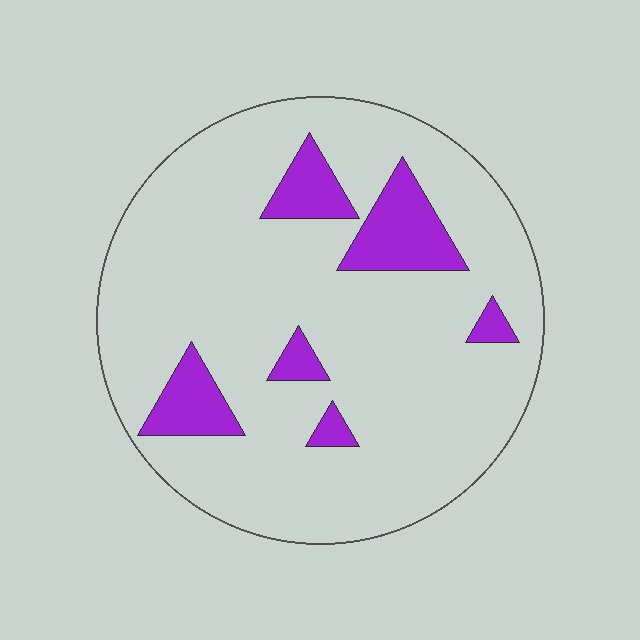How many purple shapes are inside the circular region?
6.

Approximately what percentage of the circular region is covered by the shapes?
Approximately 15%.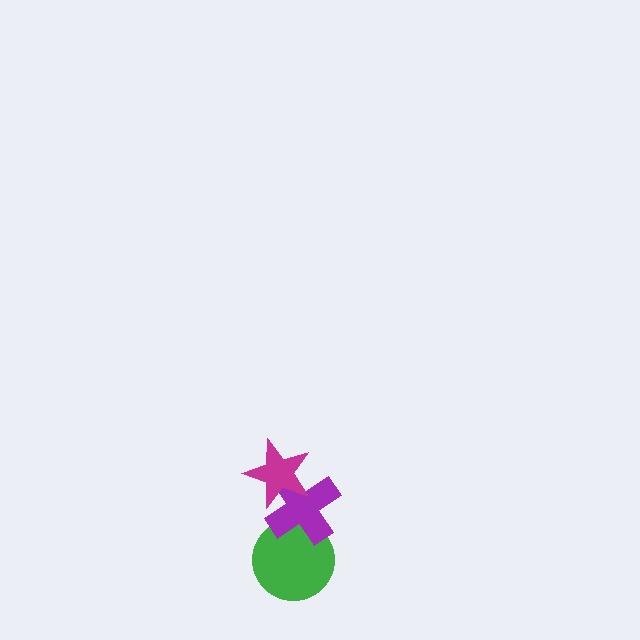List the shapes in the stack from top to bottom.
From top to bottom: the magenta star, the purple cross, the green circle.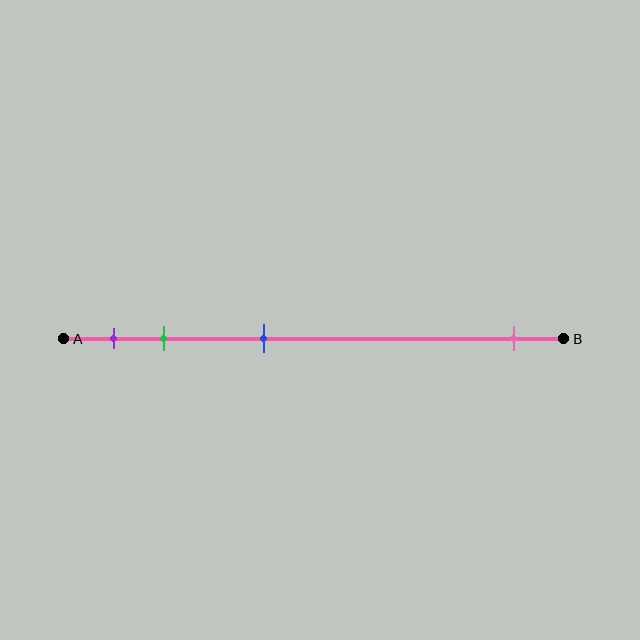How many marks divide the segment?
There are 4 marks dividing the segment.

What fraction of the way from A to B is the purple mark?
The purple mark is approximately 10% (0.1) of the way from A to B.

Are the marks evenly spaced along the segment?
No, the marks are not evenly spaced.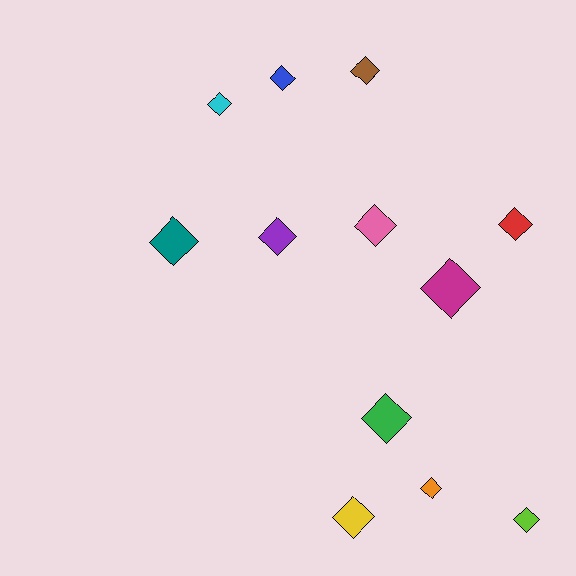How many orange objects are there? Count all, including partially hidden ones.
There is 1 orange object.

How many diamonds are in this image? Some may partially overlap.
There are 12 diamonds.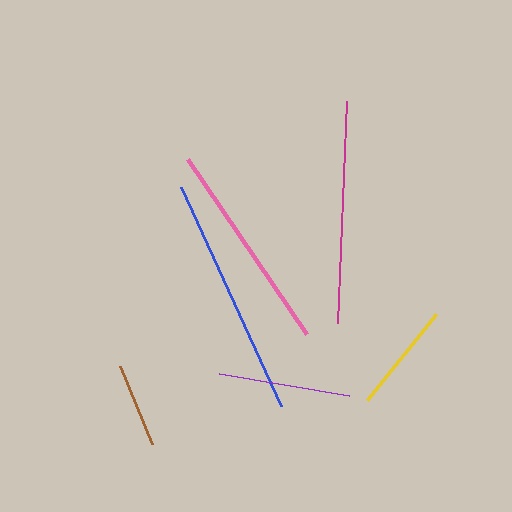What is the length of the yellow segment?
The yellow segment is approximately 110 pixels long.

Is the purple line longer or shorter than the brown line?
The purple line is longer than the brown line.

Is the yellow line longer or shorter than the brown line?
The yellow line is longer than the brown line.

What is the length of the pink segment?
The pink segment is approximately 211 pixels long.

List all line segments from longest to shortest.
From longest to shortest: blue, magenta, pink, purple, yellow, brown.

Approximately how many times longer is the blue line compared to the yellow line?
The blue line is approximately 2.2 times the length of the yellow line.